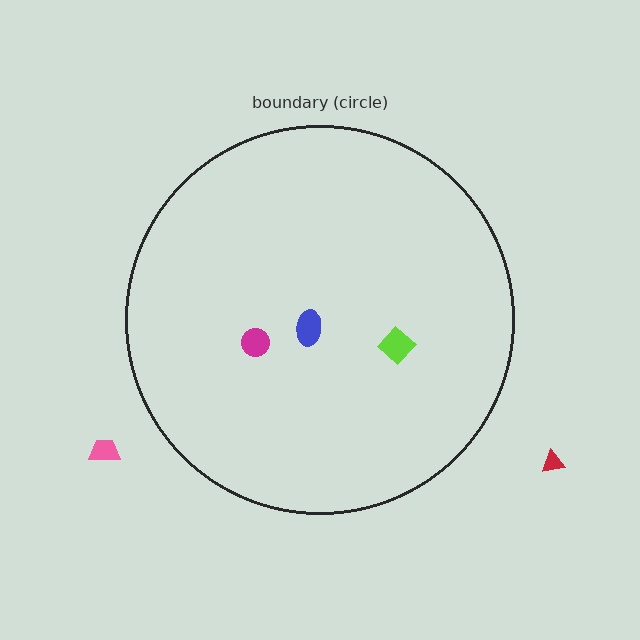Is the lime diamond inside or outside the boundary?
Inside.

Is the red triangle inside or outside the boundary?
Outside.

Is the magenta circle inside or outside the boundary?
Inside.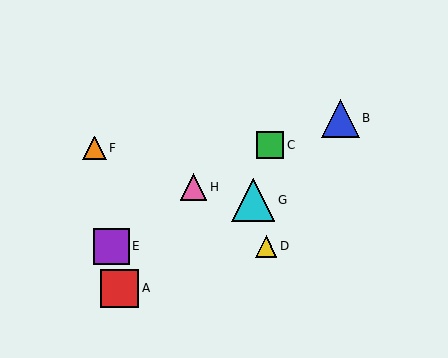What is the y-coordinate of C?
Object C is at y≈145.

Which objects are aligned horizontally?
Objects D, E are aligned horizontally.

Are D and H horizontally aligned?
No, D is at y≈246 and H is at y≈187.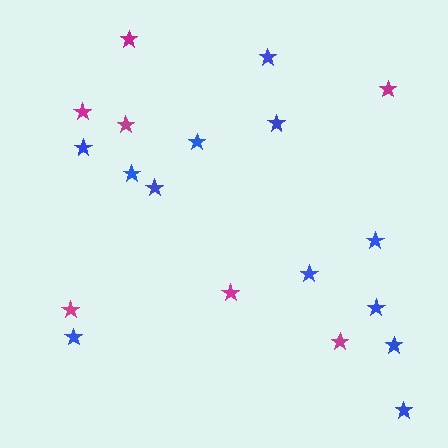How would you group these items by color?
There are 2 groups: one group of blue stars (12) and one group of magenta stars (7).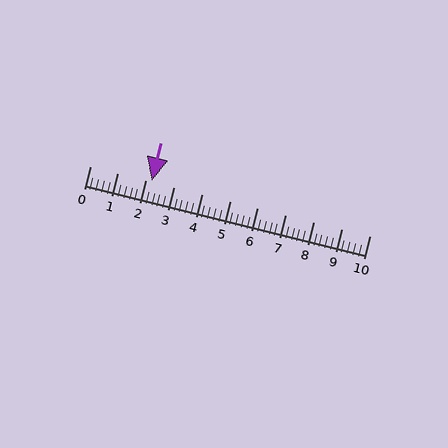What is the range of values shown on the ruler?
The ruler shows values from 0 to 10.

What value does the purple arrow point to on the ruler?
The purple arrow points to approximately 2.2.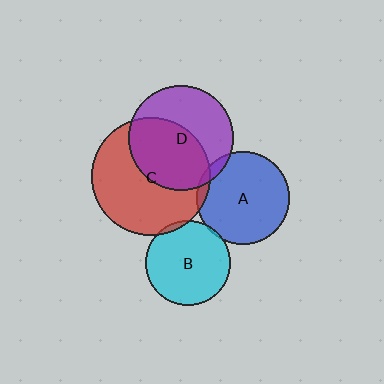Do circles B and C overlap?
Yes.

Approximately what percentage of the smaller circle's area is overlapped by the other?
Approximately 5%.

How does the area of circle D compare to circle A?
Approximately 1.3 times.